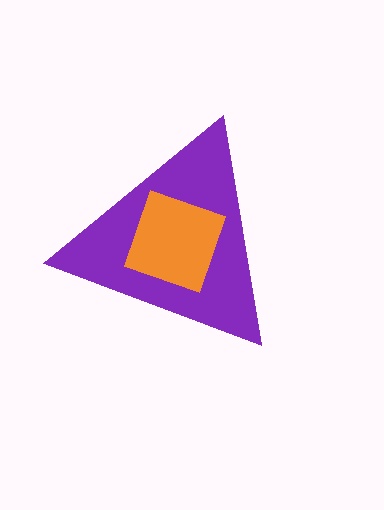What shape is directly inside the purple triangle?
The orange diamond.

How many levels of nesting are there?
2.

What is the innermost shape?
The orange diamond.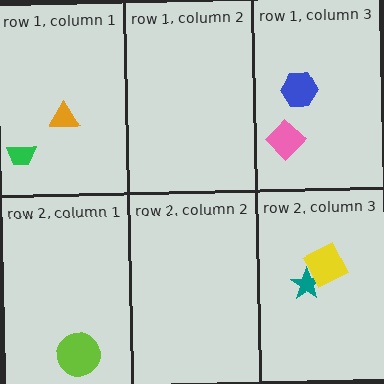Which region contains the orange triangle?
The row 1, column 1 region.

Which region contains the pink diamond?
The row 1, column 3 region.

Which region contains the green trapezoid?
The row 1, column 1 region.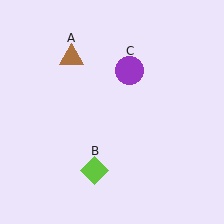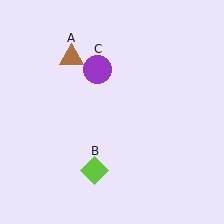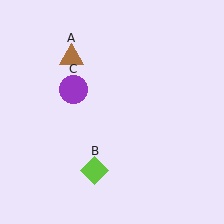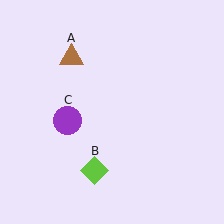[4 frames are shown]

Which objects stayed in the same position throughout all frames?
Brown triangle (object A) and lime diamond (object B) remained stationary.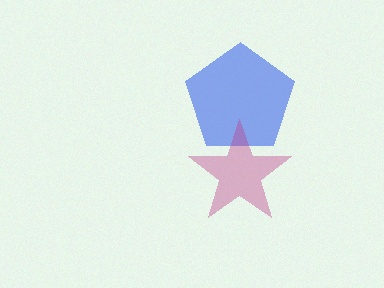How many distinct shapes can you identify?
There are 2 distinct shapes: a blue pentagon, a magenta star.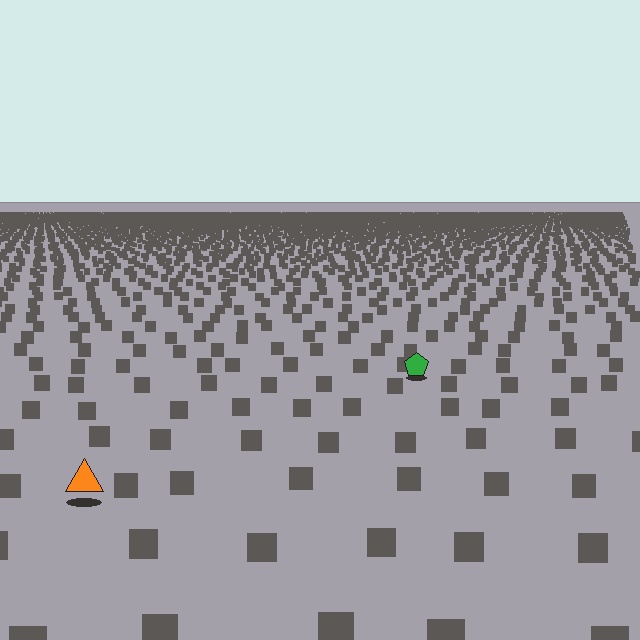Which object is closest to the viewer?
The orange triangle is closest. The texture marks near it are larger and more spread out.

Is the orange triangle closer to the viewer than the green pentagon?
Yes. The orange triangle is closer — you can tell from the texture gradient: the ground texture is coarser near it.